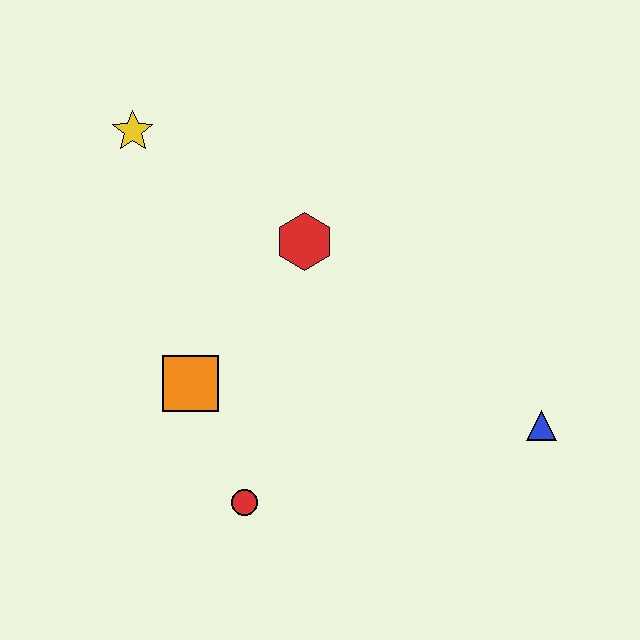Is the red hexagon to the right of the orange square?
Yes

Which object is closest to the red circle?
The orange square is closest to the red circle.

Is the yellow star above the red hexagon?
Yes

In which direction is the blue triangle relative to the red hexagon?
The blue triangle is to the right of the red hexagon.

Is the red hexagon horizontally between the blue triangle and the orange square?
Yes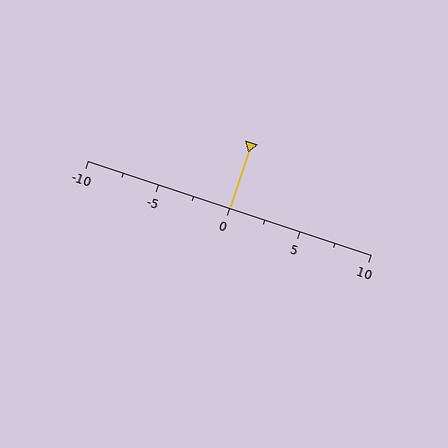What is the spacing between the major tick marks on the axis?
The major ticks are spaced 5 apart.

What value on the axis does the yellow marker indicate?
The marker indicates approximately 0.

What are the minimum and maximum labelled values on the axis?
The axis runs from -10 to 10.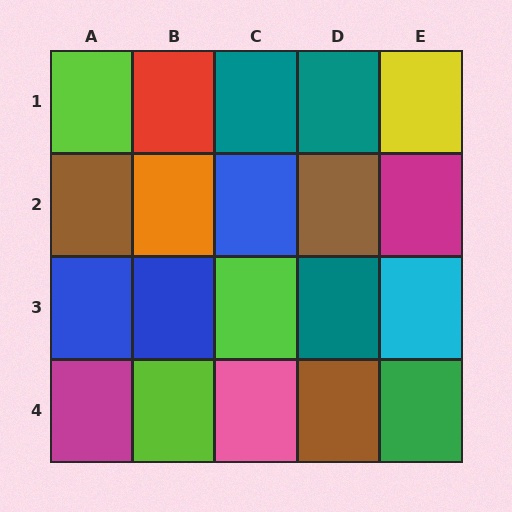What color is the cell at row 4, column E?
Green.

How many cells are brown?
3 cells are brown.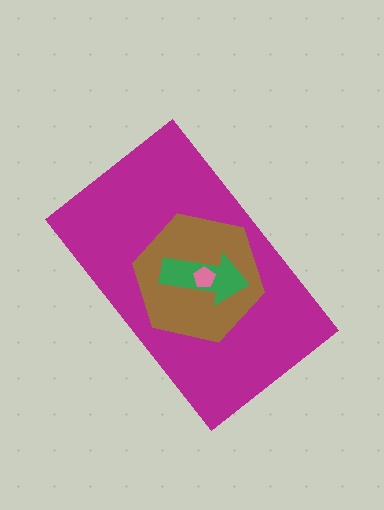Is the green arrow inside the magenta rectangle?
Yes.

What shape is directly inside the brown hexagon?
The green arrow.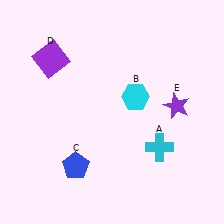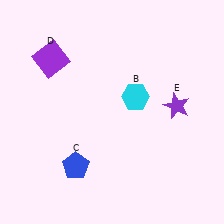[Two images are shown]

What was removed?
The cyan cross (A) was removed in Image 2.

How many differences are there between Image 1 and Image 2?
There is 1 difference between the two images.